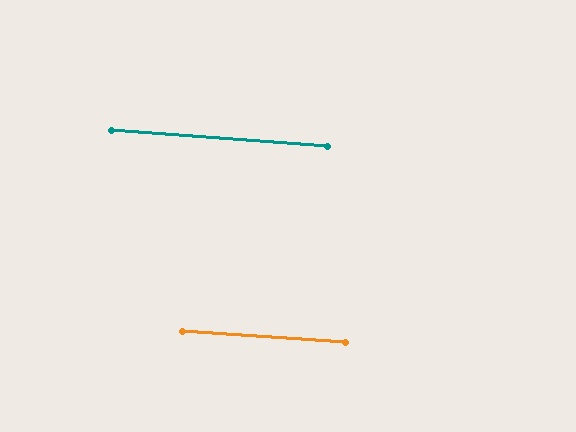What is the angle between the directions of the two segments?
Approximately 1 degree.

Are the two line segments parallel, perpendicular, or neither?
Parallel — their directions differ by only 0.5°.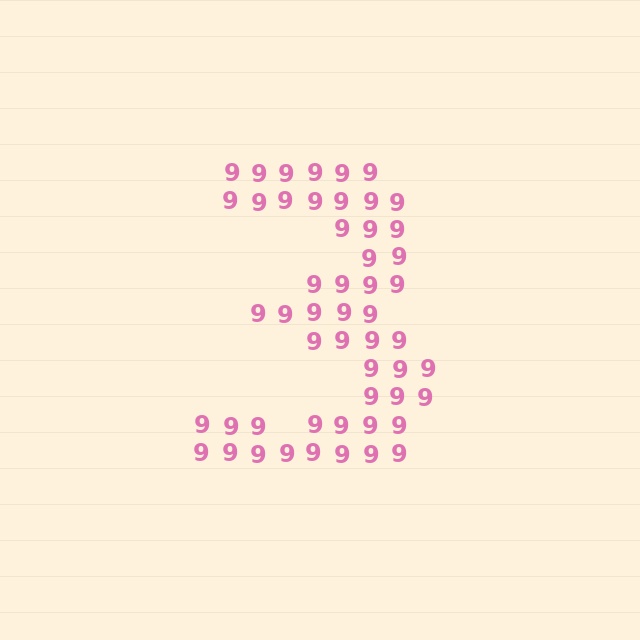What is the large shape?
The large shape is the digit 3.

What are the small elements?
The small elements are digit 9's.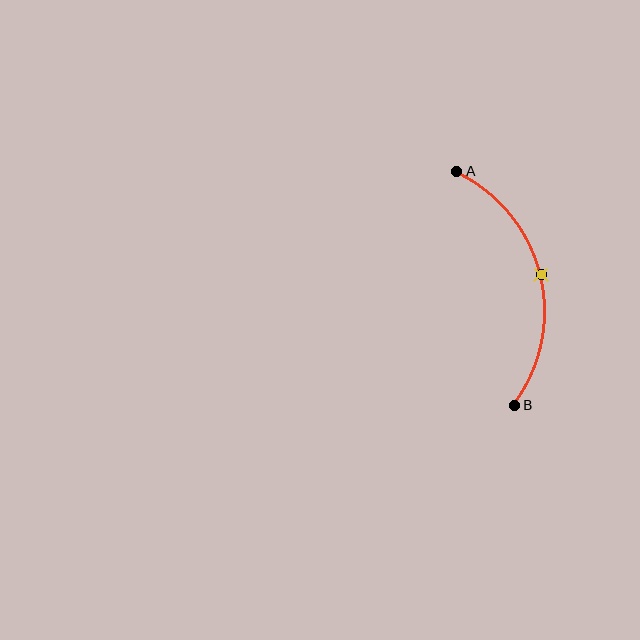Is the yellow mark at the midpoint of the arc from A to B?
Yes. The yellow mark lies on the arc at equal arc-length from both A and B — it is the arc midpoint.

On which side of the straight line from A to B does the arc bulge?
The arc bulges to the right of the straight line connecting A and B.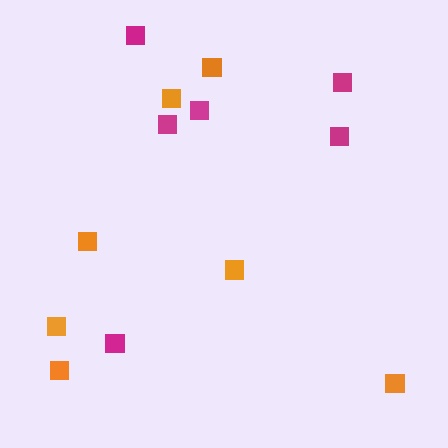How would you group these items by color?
There are 2 groups: one group of magenta squares (6) and one group of orange squares (7).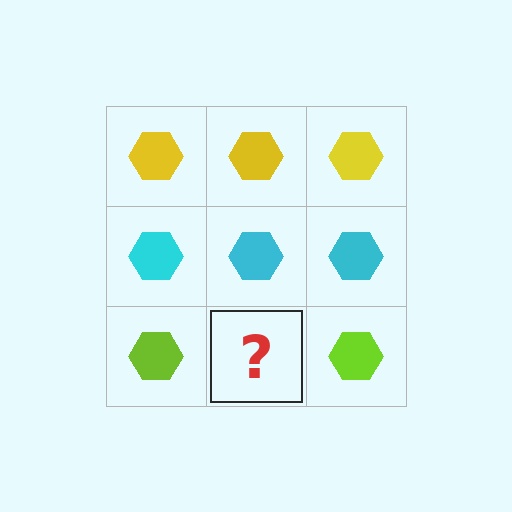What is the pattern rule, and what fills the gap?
The rule is that each row has a consistent color. The gap should be filled with a lime hexagon.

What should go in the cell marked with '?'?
The missing cell should contain a lime hexagon.